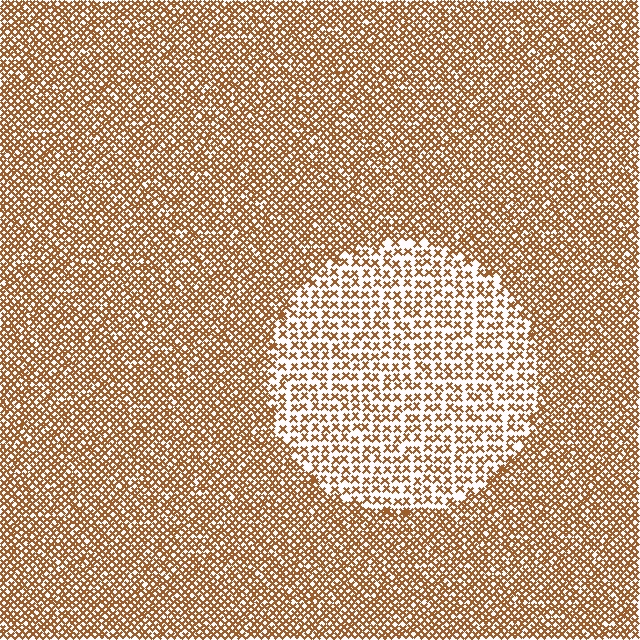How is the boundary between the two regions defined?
The boundary is defined by a change in element density (approximately 2.0x ratio). All elements are the same color, size, and shape.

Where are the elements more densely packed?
The elements are more densely packed outside the circle boundary.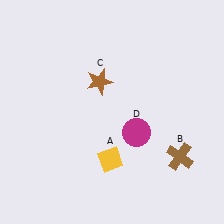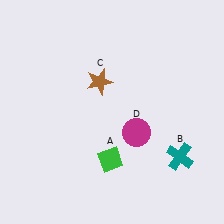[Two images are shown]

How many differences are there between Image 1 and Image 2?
There are 2 differences between the two images.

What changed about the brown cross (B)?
In Image 1, B is brown. In Image 2, it changed to teal.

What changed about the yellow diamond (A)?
In Image 1, A is yellow. In Image 2, it changed to green.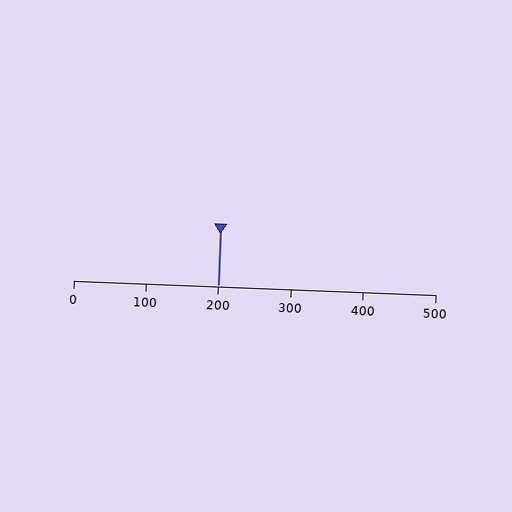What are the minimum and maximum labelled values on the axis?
The axis runs from 0 to 500.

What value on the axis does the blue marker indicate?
The marker indicates approximately 200.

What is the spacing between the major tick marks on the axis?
The major ticks are spaced 100 apart.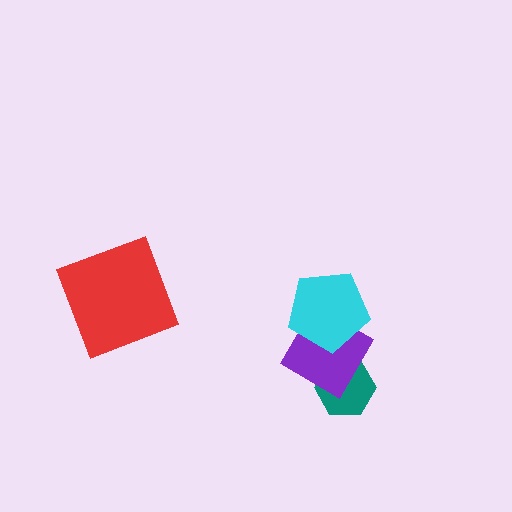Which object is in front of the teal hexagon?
The purple diamond is in front of the teal hexagon.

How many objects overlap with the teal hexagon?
1 object overlaps with the teal hexagon.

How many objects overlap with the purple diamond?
2 objects overlap with the purple diamond.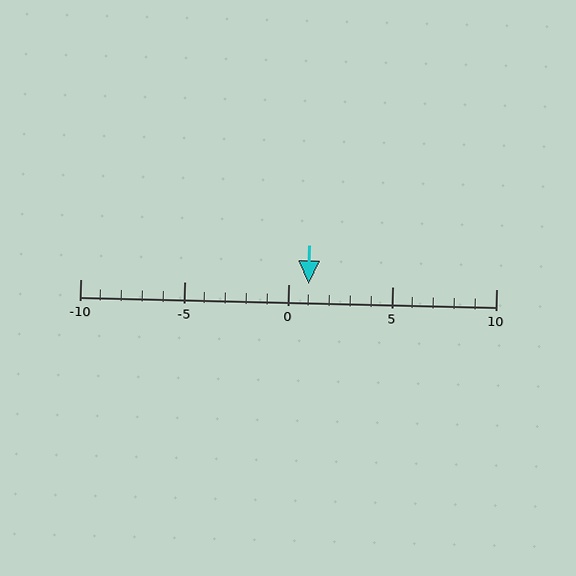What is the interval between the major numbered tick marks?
The major tick marks are spaced 5 units apart.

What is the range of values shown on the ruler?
The ruler shows values from -10 to 10.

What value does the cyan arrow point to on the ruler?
The cyan arrow points to approximately 1.